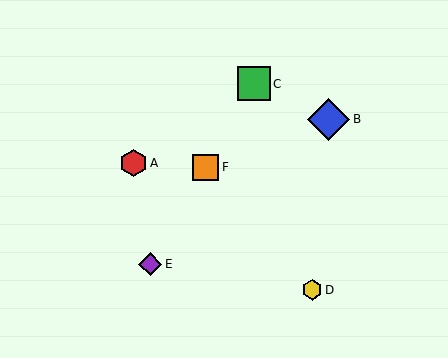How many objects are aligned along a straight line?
3 objects (C, E, F) are aligned along a straight line.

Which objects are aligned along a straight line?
Objects C, E, F are aligned along a straight line.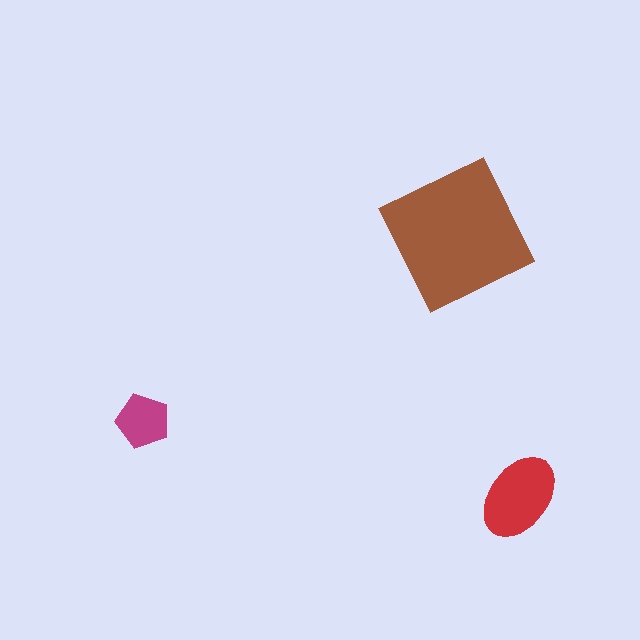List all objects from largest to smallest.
The brown square, the red ellipse, the magenta pentagon.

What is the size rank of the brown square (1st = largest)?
1st.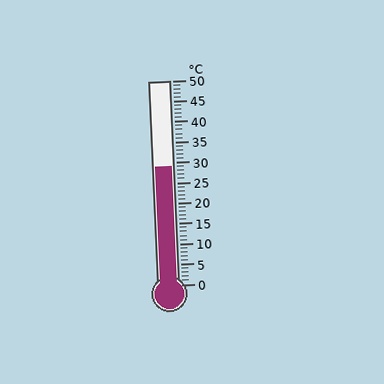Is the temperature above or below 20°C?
The temperature is above 20°C.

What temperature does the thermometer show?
The thermometer shows approximately 29°C.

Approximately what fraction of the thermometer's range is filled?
The thermometer is filled to approximately 60% of its range.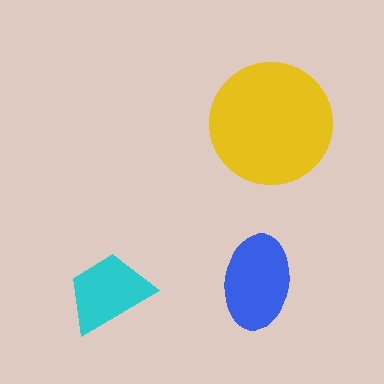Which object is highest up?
The yellow circle is topmost.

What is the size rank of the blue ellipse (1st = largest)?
2nd.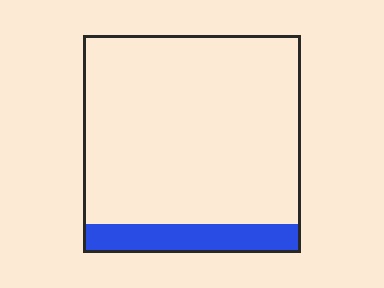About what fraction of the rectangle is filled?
About one eighth (1/8).